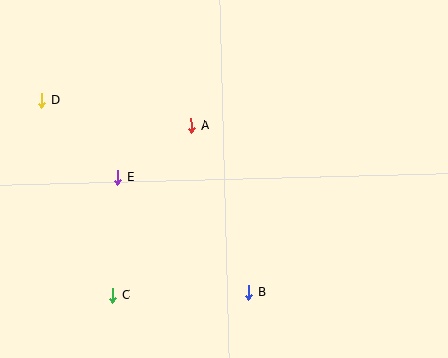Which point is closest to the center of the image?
Point A at (191, 126) is closest to the center.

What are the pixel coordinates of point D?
Point D is at (41, 101).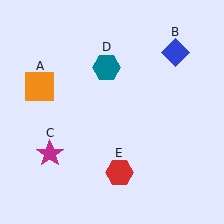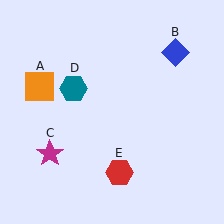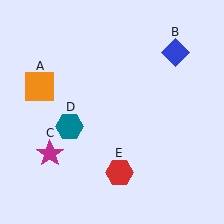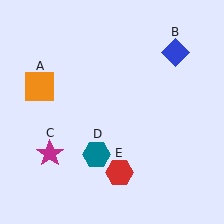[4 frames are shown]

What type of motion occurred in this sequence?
The teal hexagon (object D) rotated counterclockwise around the center of the scene.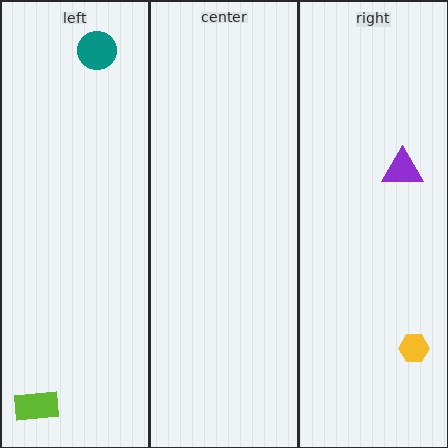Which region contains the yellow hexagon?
The right region.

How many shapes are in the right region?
2.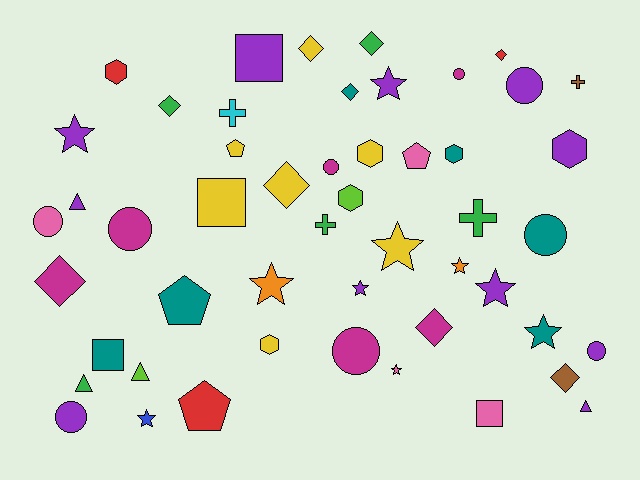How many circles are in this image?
There are 9 circles.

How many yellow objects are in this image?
There are 7 yellow objects.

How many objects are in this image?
There are 50 objects.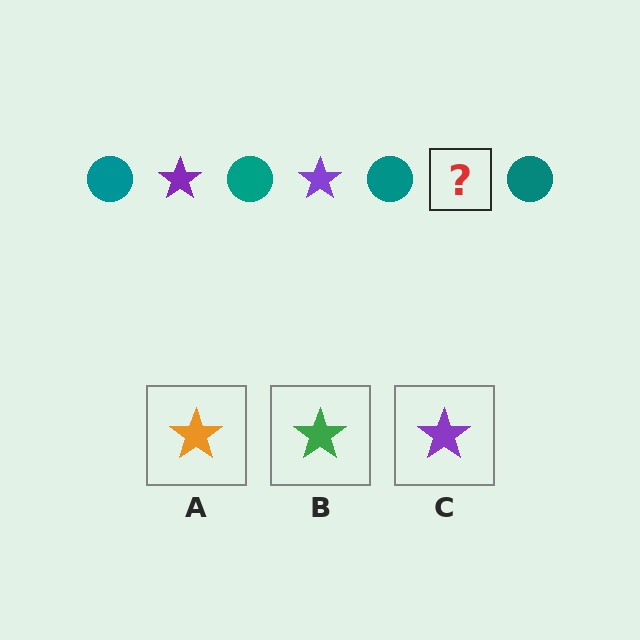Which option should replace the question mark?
Option C.